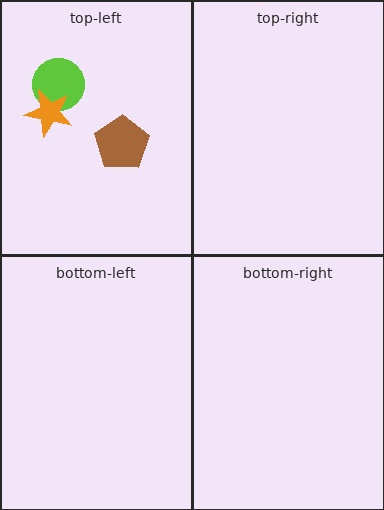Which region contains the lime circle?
The top-left region.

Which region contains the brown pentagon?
The top-left region.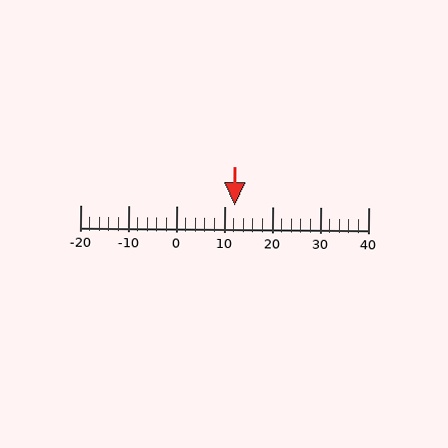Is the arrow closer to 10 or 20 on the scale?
The arrow is closer to 10.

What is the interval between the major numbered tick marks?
The major tick marks are spaced 10 units apart.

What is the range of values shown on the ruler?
The ruler shows values from -20 to 40.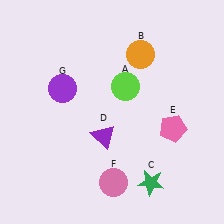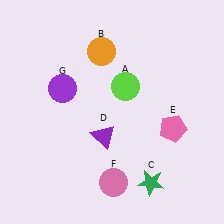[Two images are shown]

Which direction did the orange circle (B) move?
The orange circle (B) moved left.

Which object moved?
The orange circle (B) moved left.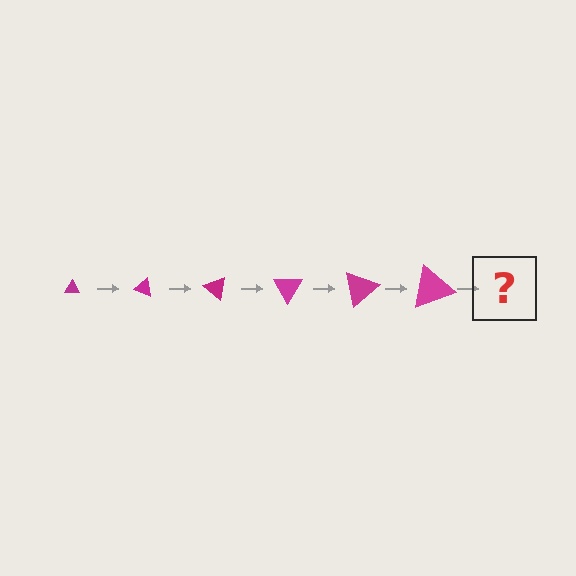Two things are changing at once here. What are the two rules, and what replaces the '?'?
The two rules are that the triangle grows larger each step and it rotates 20 degrees each step. The '?' should be a triangle, larger than the previous one and rotated 120 degrees from the start.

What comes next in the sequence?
The next element should be a triangle, larger than the previous one and rotated 120 degrees from the start.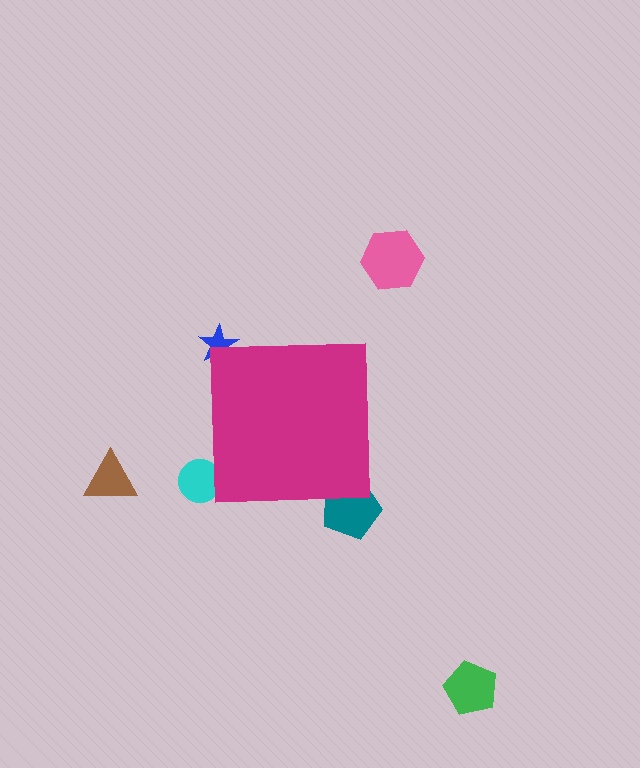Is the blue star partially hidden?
Yes, the blue star is partially hidden behind the magenta square.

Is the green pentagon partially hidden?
No, the green pentagon is fully visible.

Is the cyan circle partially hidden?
Yes, the cyan circle is partially hidden behind the magenta square.